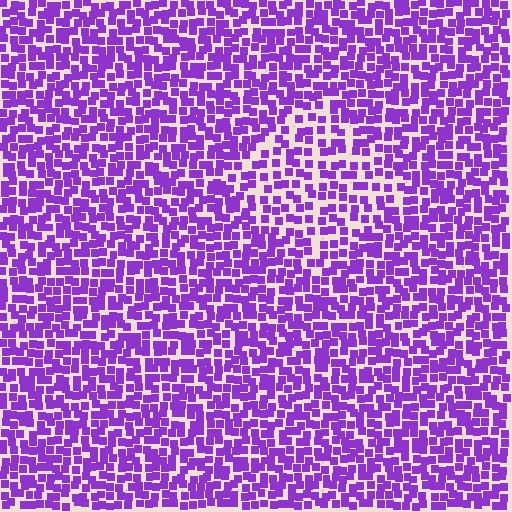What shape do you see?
I see a diamond.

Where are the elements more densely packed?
The elements are more densely packed outside the diamond boundary.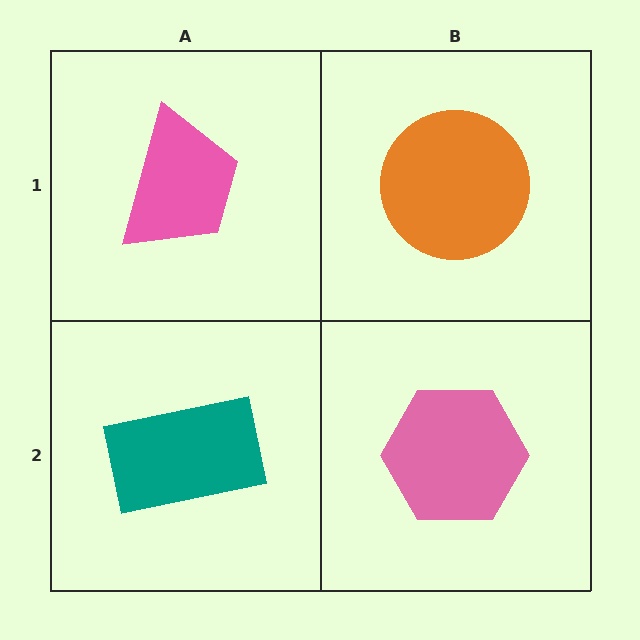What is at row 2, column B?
A pink hexagon.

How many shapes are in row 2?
2 shapes.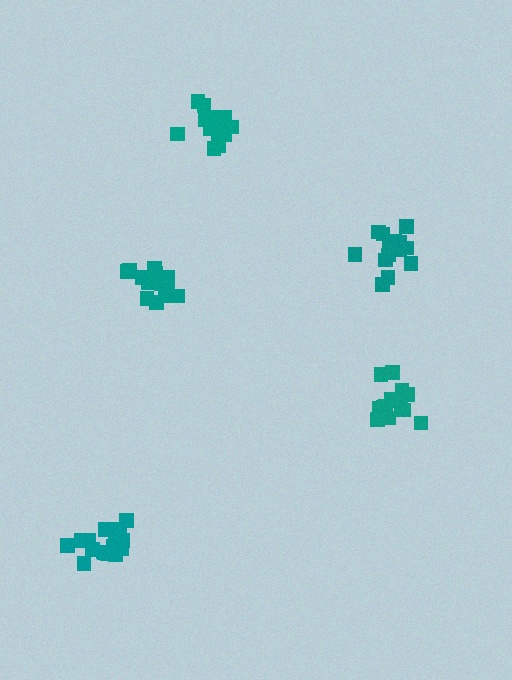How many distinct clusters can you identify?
There are 5 distinct clusters.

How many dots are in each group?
Group 1: 15 dots, Group 2: 16 dots, Group 3: 17 dots, Group 4: 17 dots, Group 5: 14 dots (79 total).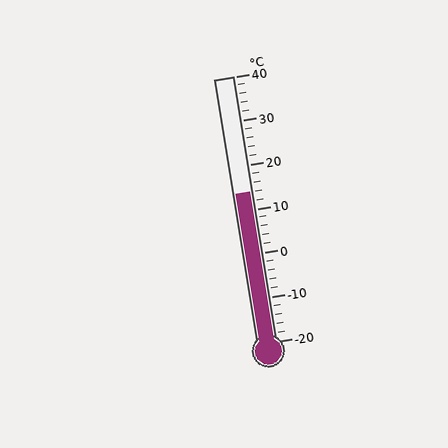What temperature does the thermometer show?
The thermometer shows approximately 14°C.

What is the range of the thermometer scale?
The thermometer scale ranges from -20°C to 40°C.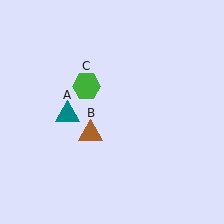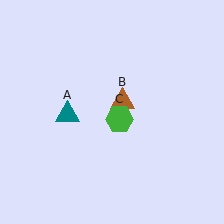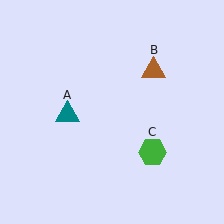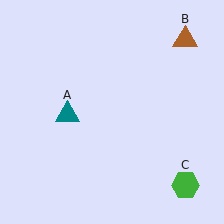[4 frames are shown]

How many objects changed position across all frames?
2 objects changed position: brown triangle (object B), green hexagon (object C).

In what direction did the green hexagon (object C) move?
The green hexagon (object C) moved down and to the right.